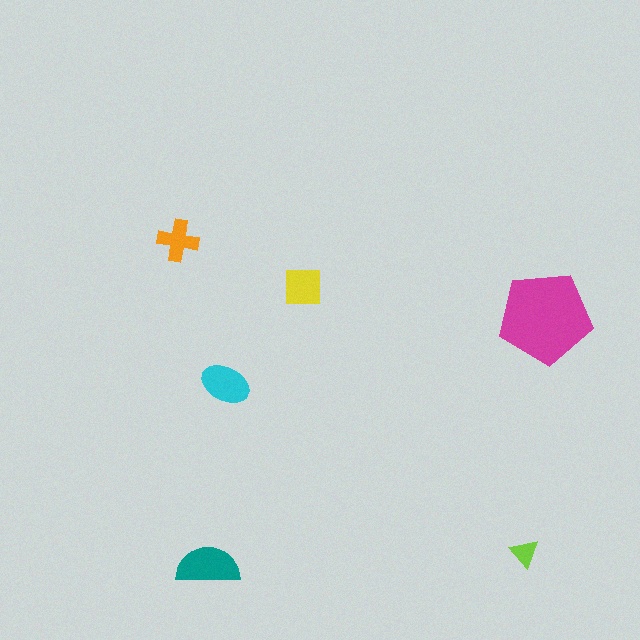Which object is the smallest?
The lime triangle.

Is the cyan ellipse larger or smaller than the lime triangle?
Larger.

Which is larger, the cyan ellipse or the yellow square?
The cyan ellipse.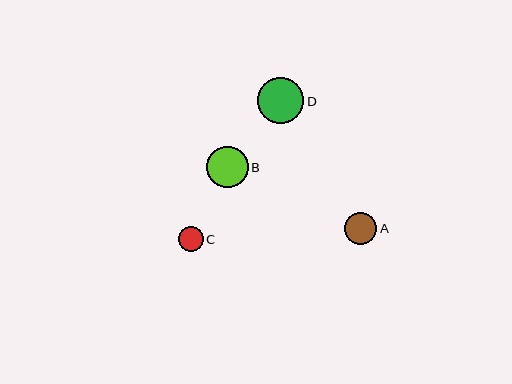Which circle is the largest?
Circle D is the largest with a size of approximately 46 pixels.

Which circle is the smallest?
Circle C is the smallest with a size of approximately 25 pixels.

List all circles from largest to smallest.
From largest to smallest: D, B, A, C.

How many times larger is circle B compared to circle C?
Circle B is approximately 1.7 times the size of circle C.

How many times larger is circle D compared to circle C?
Circle D is approximately 1.9 times the size of circle C.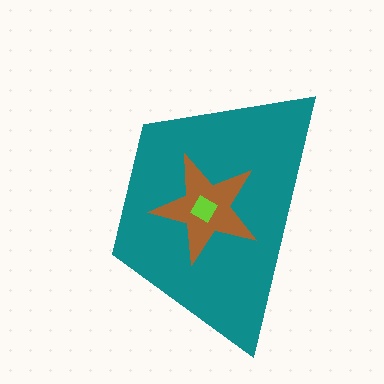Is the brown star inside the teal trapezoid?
Yes.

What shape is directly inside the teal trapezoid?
The brown star.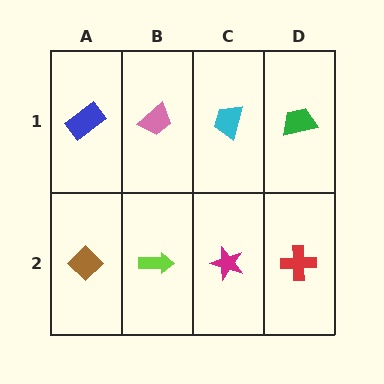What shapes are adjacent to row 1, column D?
A red cross (row 2, column D), a cyan trapezoid (row 1, column C).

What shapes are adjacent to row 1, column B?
A lime arrow (row 2, column B), a blue rectangle (row 1, column A), a cyan trapezoid (row 1, column C).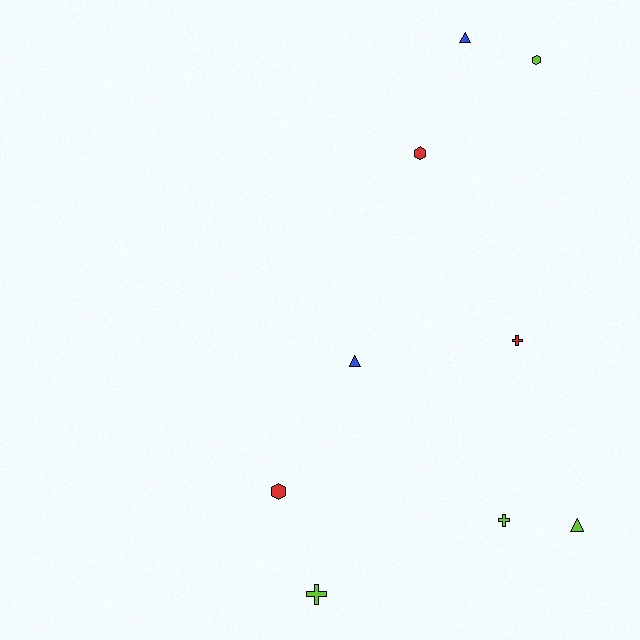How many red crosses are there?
There is 1 red cross.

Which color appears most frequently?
Lime, with 4 objects.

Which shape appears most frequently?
Triangle, with 3 objects.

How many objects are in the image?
There are 9 objects.